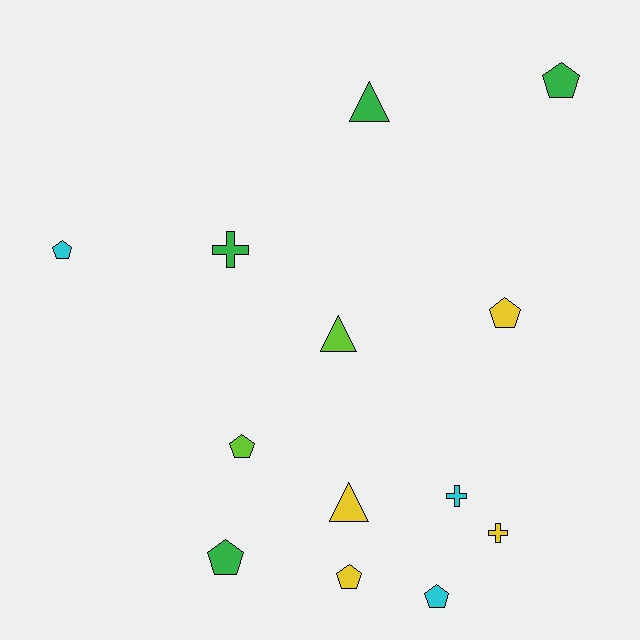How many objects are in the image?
There are 13 objects.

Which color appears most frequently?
Yellow, with 4 objects.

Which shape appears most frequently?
Pentagon, with 7 objects.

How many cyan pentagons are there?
There are 2 cyan pentagons.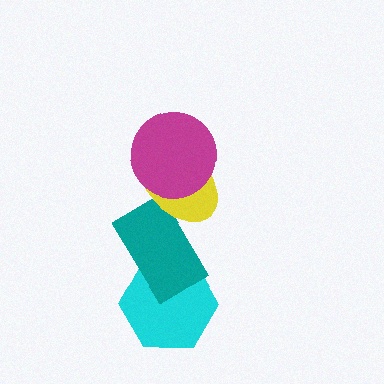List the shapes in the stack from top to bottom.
From top to bottom: the magenta circle, the yellow ellipse, the teal rectangle, the cyan hexagon.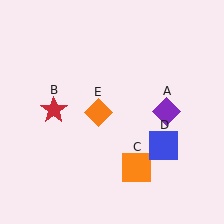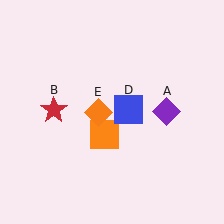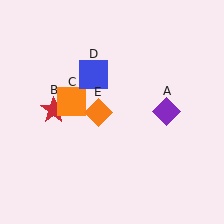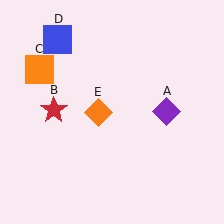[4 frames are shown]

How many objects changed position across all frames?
2 objects changed position: orange square (object C), blue square (object D).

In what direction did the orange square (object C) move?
The orange square (object C) moved up and to the left.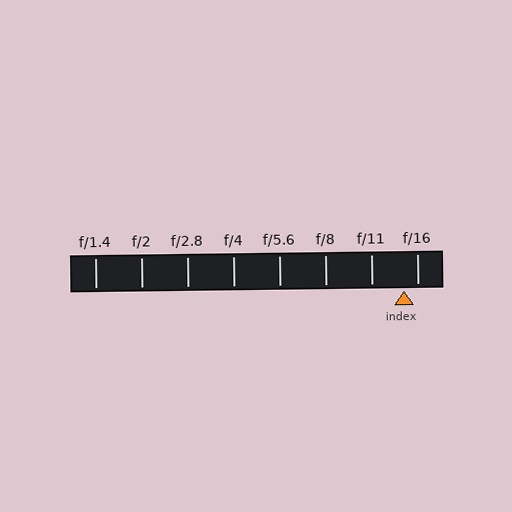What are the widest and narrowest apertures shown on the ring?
The widest aperture shown is f/1.4 and the narrowest is f/16.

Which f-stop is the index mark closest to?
The index mark is closest to f/16.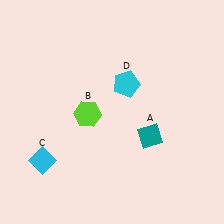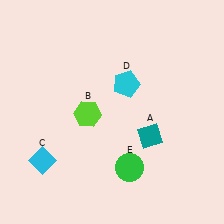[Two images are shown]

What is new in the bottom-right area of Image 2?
A green circle (E) was added in the bottom-right area of Image 2.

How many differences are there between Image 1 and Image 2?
There is 1 difference between the two images.